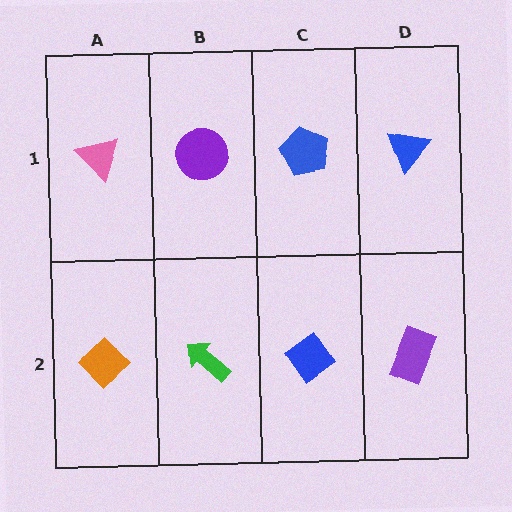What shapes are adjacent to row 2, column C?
A blue pentagon (row 1, column C), a green arrow (row 2, column B), a purple rectangle (row 2, column D).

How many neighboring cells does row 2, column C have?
3.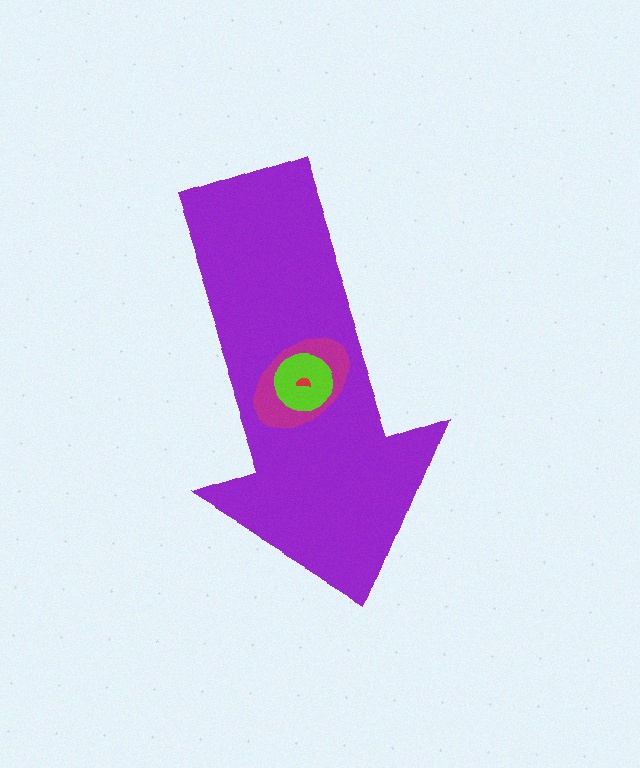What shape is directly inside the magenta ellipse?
The lime circle.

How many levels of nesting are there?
4.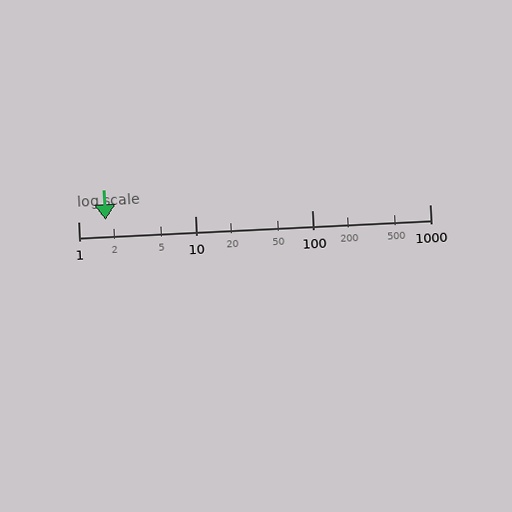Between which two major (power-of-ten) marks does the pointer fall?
The pointer is between 1 and 10.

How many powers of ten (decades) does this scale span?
The scale spans 3 decades, from 1 to 1000.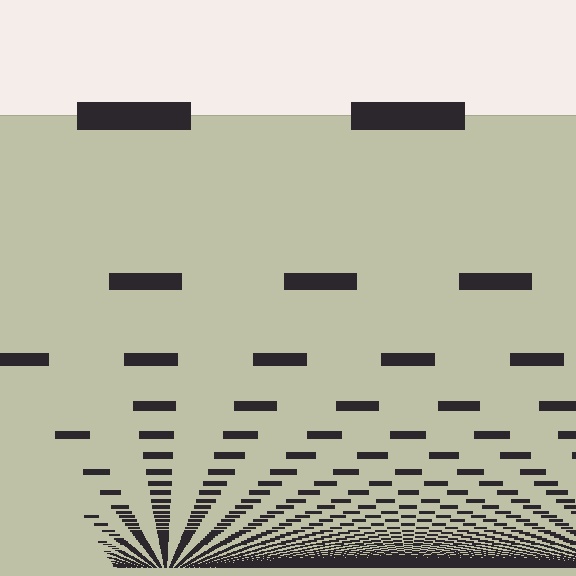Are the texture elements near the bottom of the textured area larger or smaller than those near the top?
Smaller. The gradient is inverted — elements near the bottom are smaller and denser.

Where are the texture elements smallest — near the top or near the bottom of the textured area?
Near the bottom.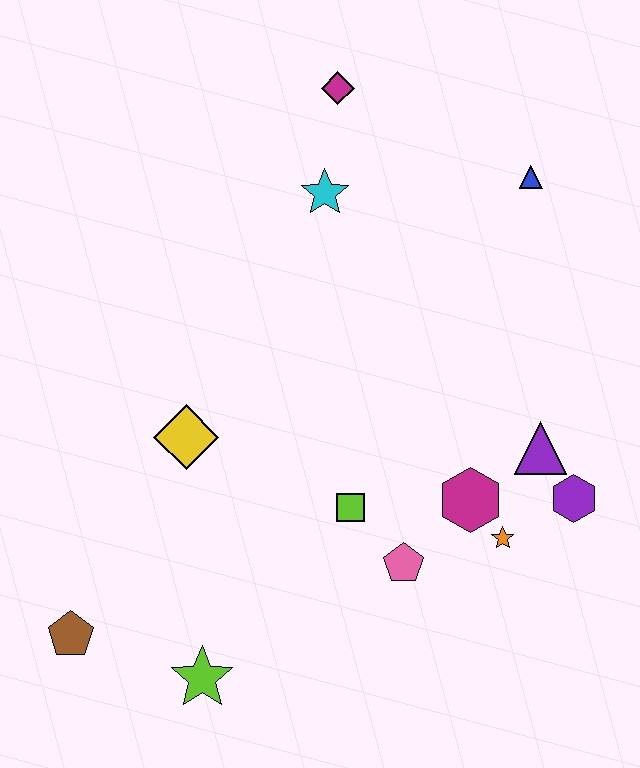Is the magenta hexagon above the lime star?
Yes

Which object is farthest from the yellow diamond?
The blue triangle is farthest from the yellow diamond.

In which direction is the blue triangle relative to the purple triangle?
The blue triangle is above the purple triangle.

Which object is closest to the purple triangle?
The purple hexagon is closest to the purple triangle.